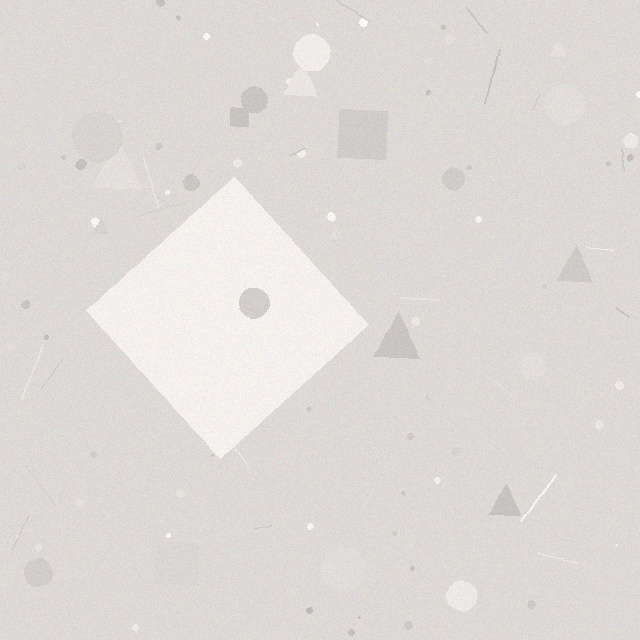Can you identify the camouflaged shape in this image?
The camouflaged shape is a diamond.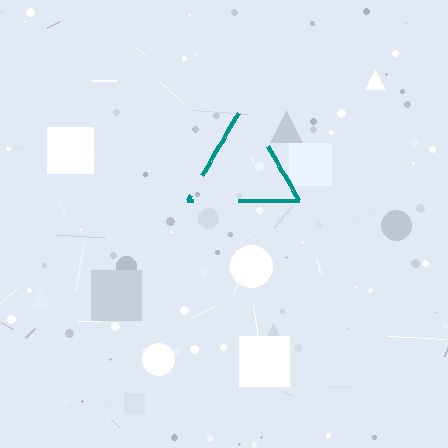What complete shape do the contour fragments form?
The contour fragments form a triangle.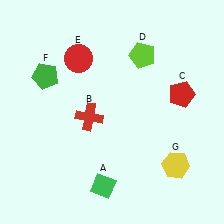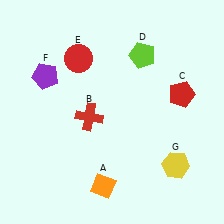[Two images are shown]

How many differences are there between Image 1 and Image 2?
There are 2 differences between the two images.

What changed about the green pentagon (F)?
In Image 1, F is green. In Image 2, it changed to purple.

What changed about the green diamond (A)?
In Image 1, A is green. In Image 2, it changed to orange.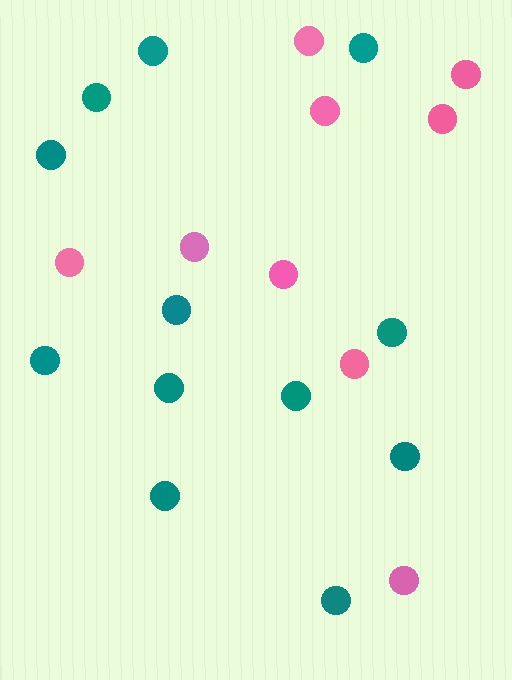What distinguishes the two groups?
There are 2 groups: one group of pink circles (9) and one group of teal circles (12).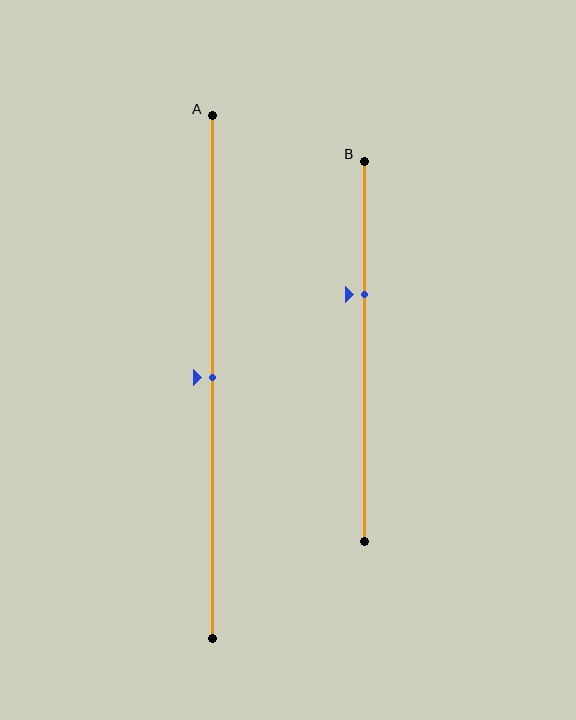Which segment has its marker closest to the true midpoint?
Segment A has its marker closest to the true midpoint.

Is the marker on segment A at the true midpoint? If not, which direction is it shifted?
Yes, the marker on segment A is at the true midpoint.